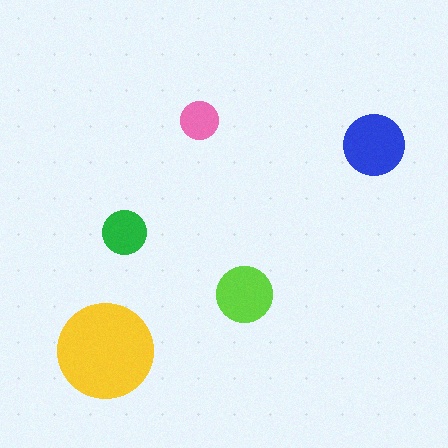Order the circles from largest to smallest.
the yellow one, the blue one, the lime one, the green one, the pink one.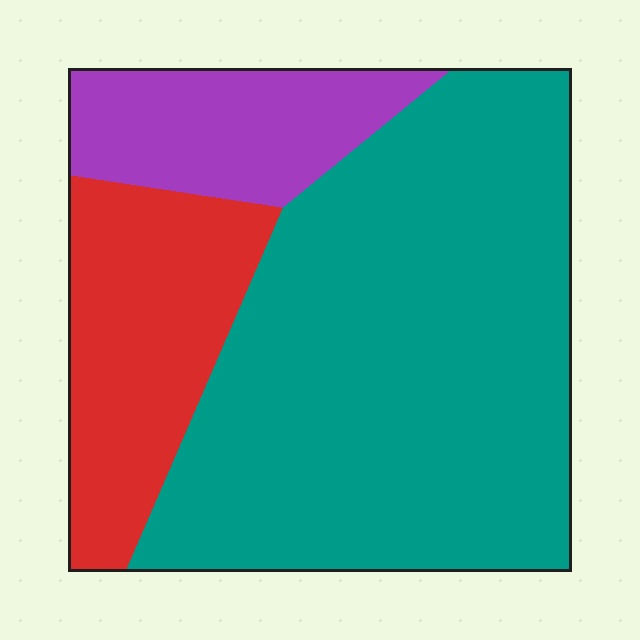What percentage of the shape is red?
Red takes up about one fifth (1/5) of the shape.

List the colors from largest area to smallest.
From largest to smallest: teal, red, purple.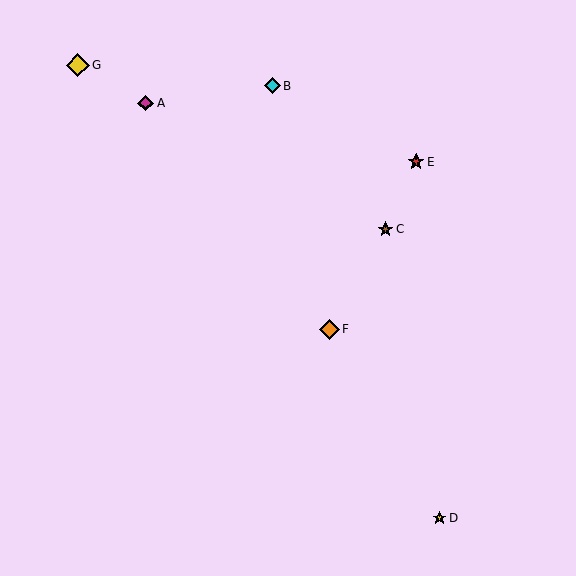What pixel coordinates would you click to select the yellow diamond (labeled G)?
Click at (78, 65) to select the yellow diamond G.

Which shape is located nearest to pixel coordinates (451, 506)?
The yellow star (labeled D) at (440, 518) is nearest to that location.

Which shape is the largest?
The yellow diamond (labeled G) is the largest.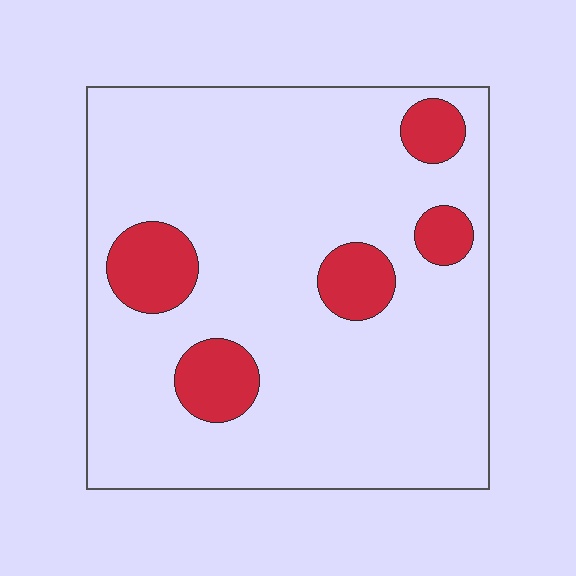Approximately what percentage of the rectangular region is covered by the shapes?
Approximately 15%.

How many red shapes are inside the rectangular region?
5.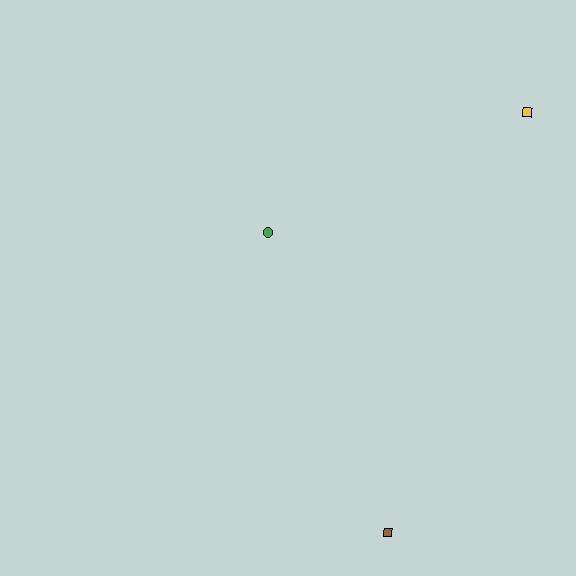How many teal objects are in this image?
There are no teal objects.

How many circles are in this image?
There is 1 circle.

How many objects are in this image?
There are 3 objects.